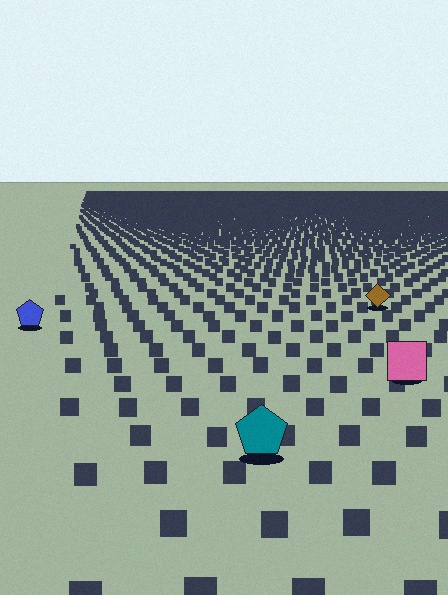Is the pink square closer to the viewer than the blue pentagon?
Yes. The pink square is closer — you can tell from the texture gradient: the ground texture is coarser near it.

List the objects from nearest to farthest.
From nearest to farthest: the teal pentagon, the pink square, the blue pentagon, the brown diamond.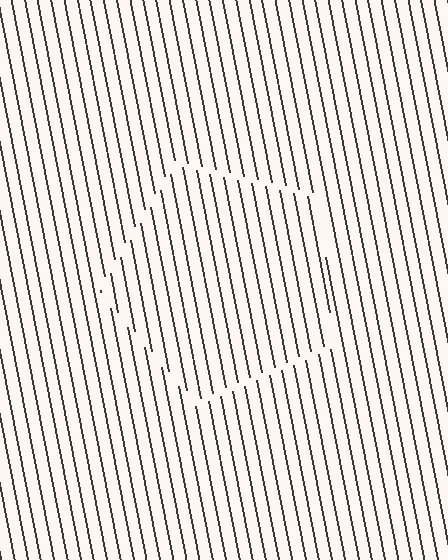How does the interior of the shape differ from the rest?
The interior of the shape contains the same grating, shifted by half a period — the contour is defined by the phase discontinuity where line-ends from the inner and outer gratings abut.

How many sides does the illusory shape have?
5 sides — the line-ends trace a pentagon.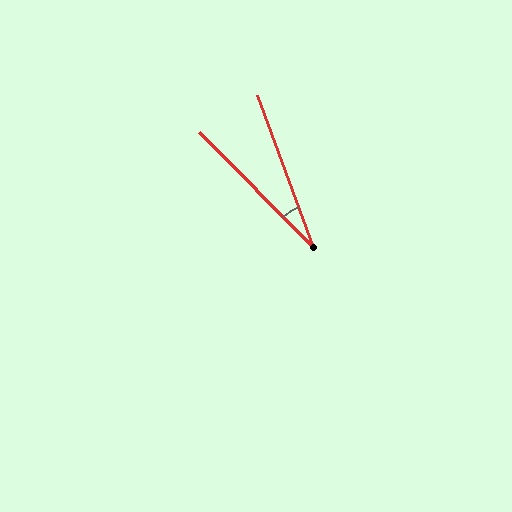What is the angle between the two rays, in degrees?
Approximately 25 degrees.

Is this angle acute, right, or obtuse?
It is acute.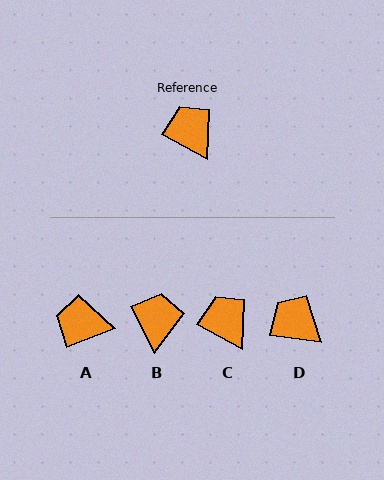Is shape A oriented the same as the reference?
No, it is off by about 50 degrees.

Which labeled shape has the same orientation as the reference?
C.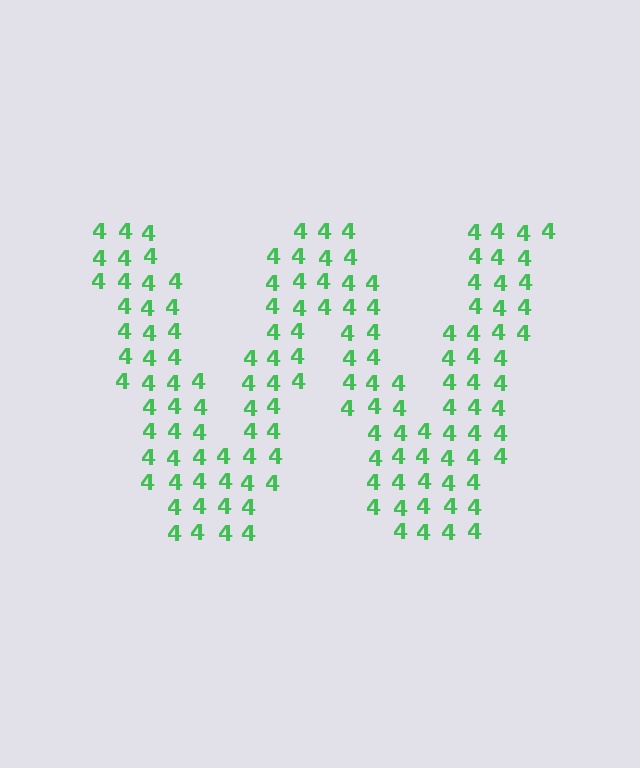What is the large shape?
The large shape is the letter W.